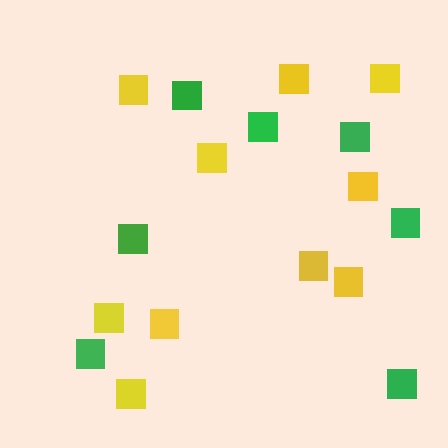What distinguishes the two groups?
There are 2 groups: one group of green squares (7) and one group of yellow squares (10).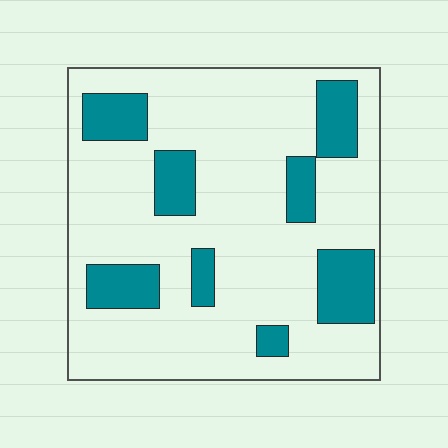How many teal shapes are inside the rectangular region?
8.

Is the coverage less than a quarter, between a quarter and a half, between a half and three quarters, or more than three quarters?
Less than a quarter.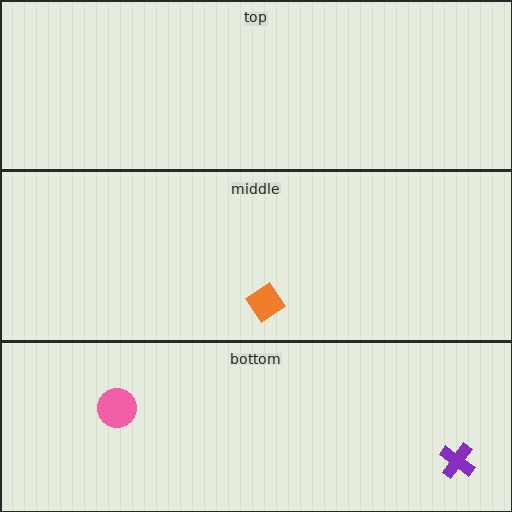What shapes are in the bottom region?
The pink circle, the purple cross.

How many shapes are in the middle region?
1.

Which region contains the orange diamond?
The middle region.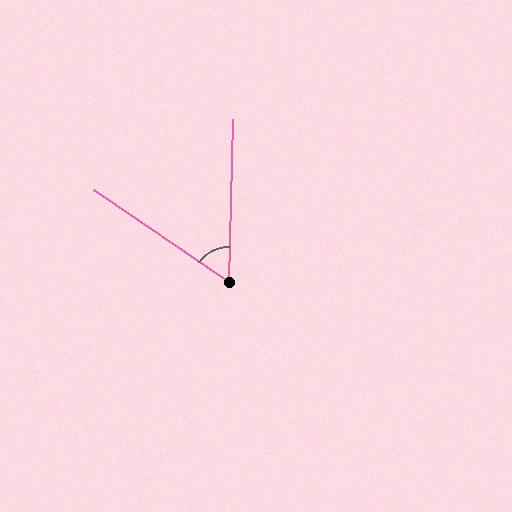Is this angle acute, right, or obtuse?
It is acute.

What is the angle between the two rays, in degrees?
Approximately 57 degrees.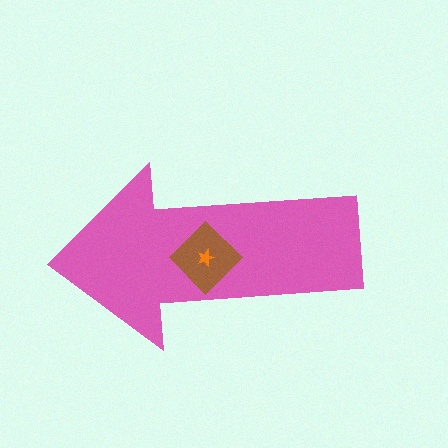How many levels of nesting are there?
3.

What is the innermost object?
The orange star.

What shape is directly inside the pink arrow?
The brown diamond.